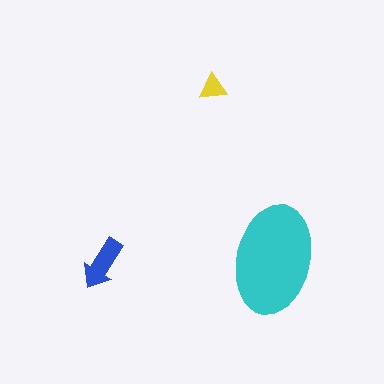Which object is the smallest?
The yellow triangle.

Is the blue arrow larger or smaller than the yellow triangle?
Larger.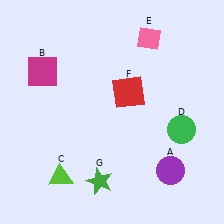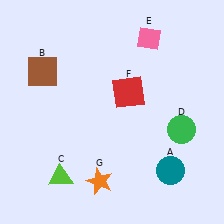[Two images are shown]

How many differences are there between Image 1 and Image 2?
There are 3 differences between the two images.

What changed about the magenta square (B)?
In Image 1, B is magenta. In Image 2, it changed to brown.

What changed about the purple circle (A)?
In Image 1, A is purple. In Image 2, it changed to teal.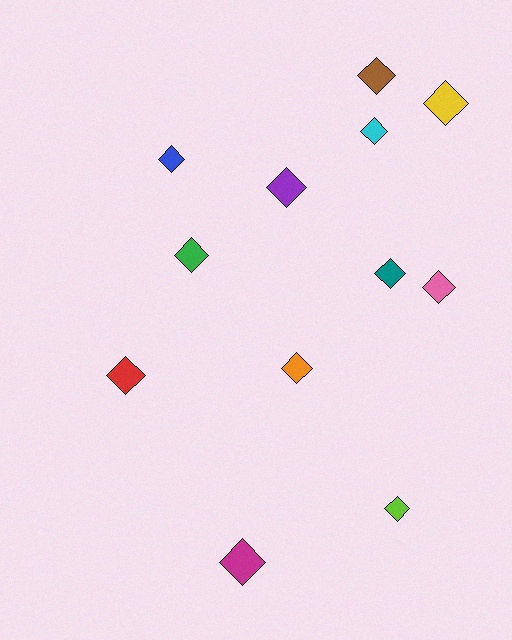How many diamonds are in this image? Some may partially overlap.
There are 12 diamonds.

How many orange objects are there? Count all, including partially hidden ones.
There is 1 orange object.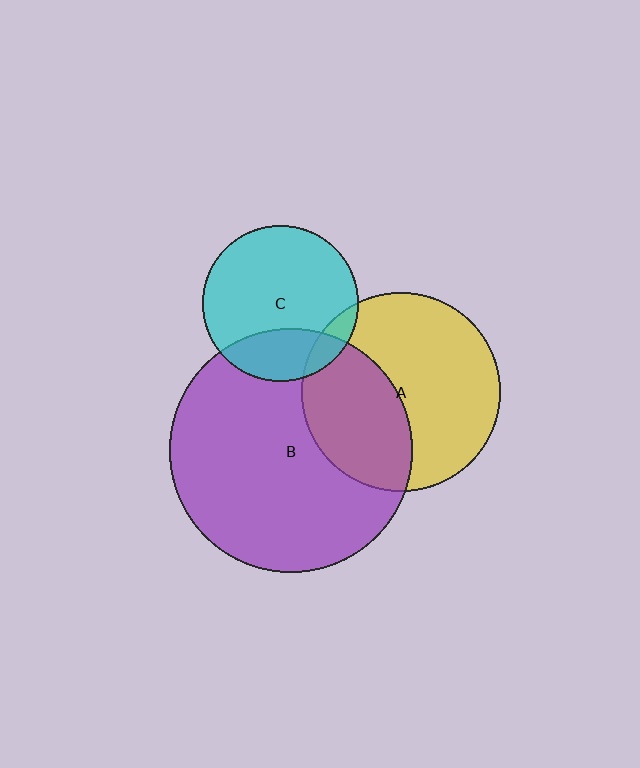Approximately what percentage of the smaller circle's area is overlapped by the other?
Approximately 25%.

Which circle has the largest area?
Circle B (purple).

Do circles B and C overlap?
Yes.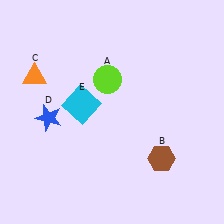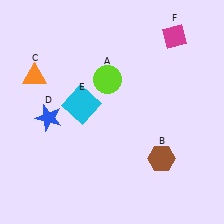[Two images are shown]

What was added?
A magenta diamond (F) was added in Image 2.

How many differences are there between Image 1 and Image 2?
There is 1 difference between the two images.